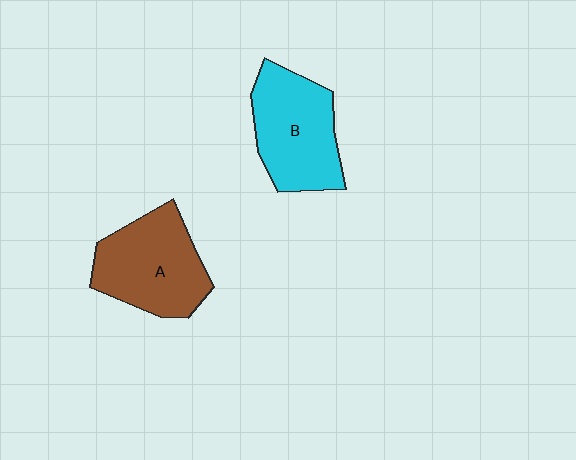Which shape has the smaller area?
Shape B (cyan).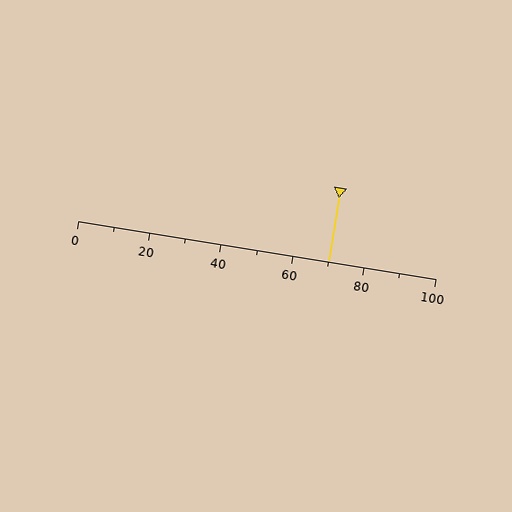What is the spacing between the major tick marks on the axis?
The major ticks are spaced 20 apart.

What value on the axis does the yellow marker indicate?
The marker indicates approximately 70.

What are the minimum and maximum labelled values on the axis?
The axis runs from 0 to 100.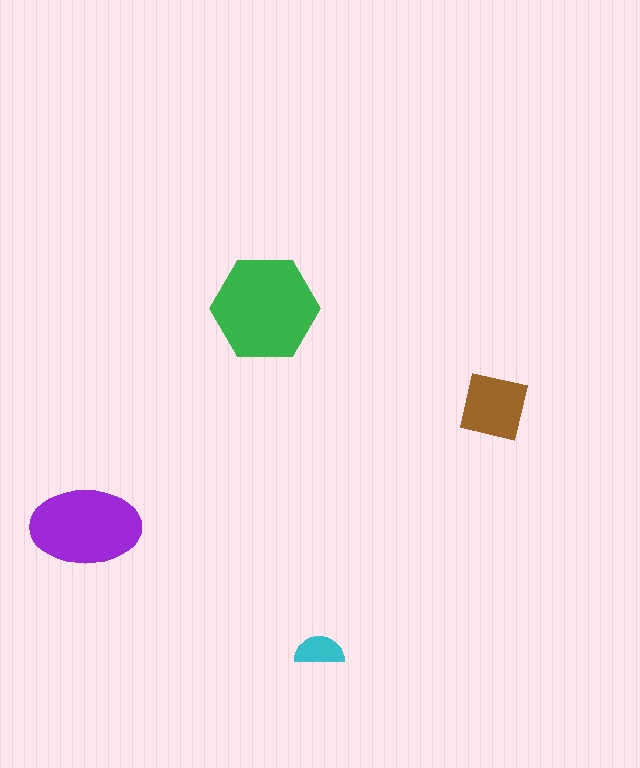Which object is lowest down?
The cyan semicircle is bottommost.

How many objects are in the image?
There are 4 objects in the image.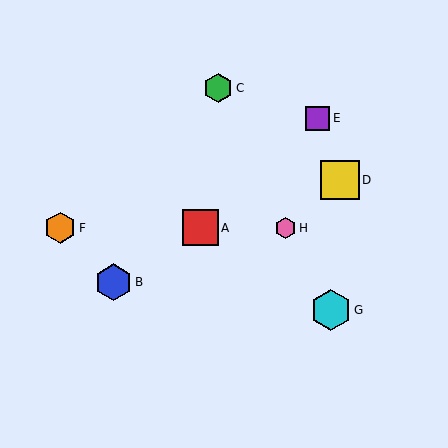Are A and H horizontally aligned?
Yes, both are at y≈228.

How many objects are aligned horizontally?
3 objects (A, F, H) are aligned horizontally.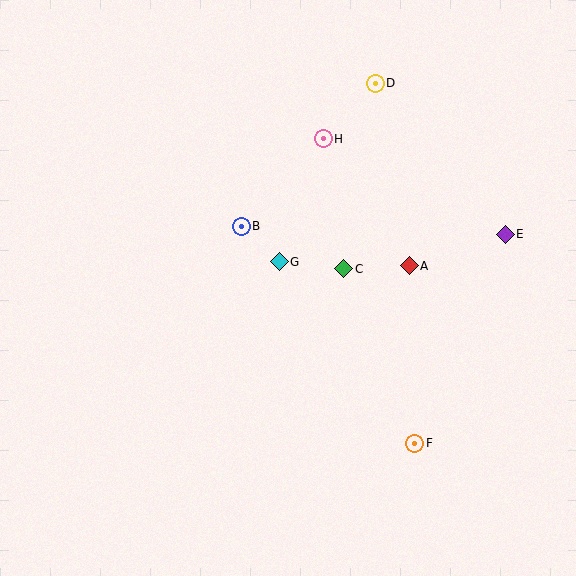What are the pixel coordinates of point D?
Point D is at (375, 83).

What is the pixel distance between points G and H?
The distance between G and H is 130 pixels.